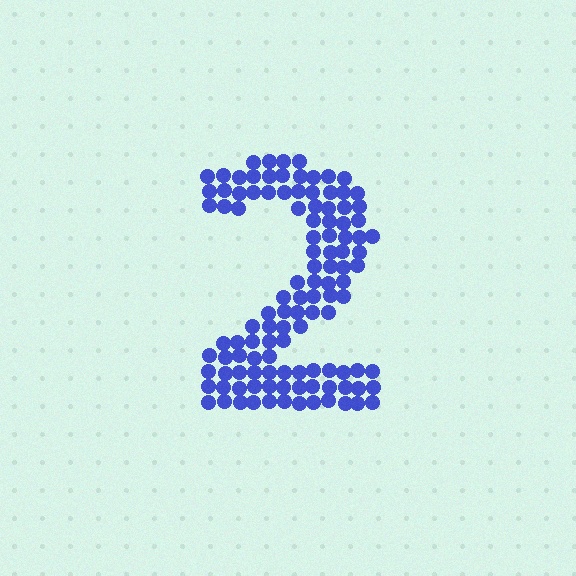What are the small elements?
The small elements are circles.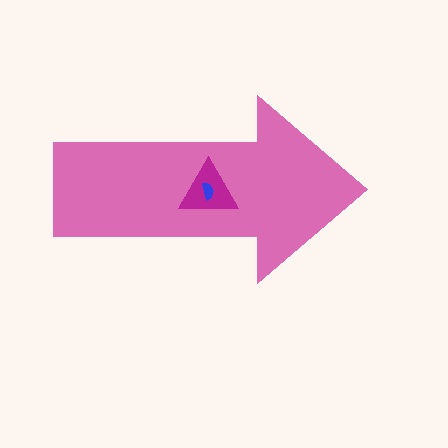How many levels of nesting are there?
3.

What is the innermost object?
The blue semicircle.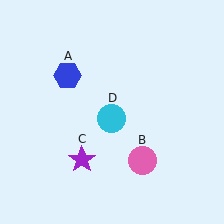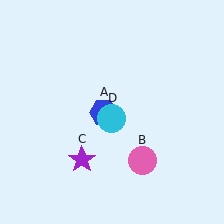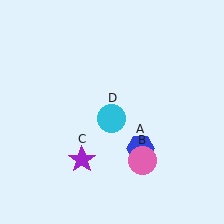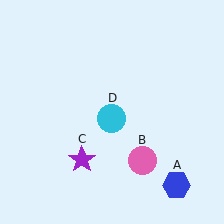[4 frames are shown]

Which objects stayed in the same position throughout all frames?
Pink circle (object B) and purple star (object C) and cyan circle (object D) remained stationary.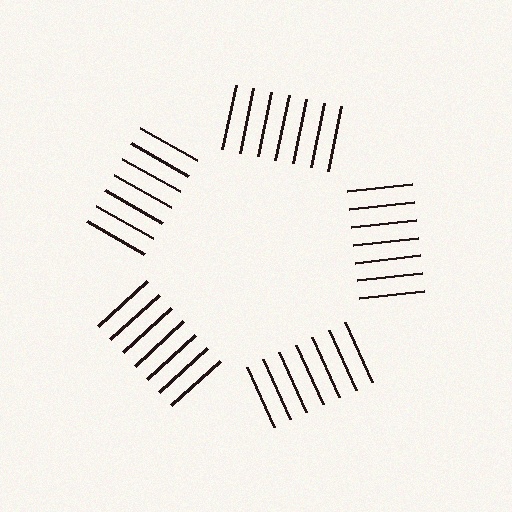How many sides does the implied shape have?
5 sides — the line-ends trace a pentagon.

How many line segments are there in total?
35 — 7 along each of the 5 edges.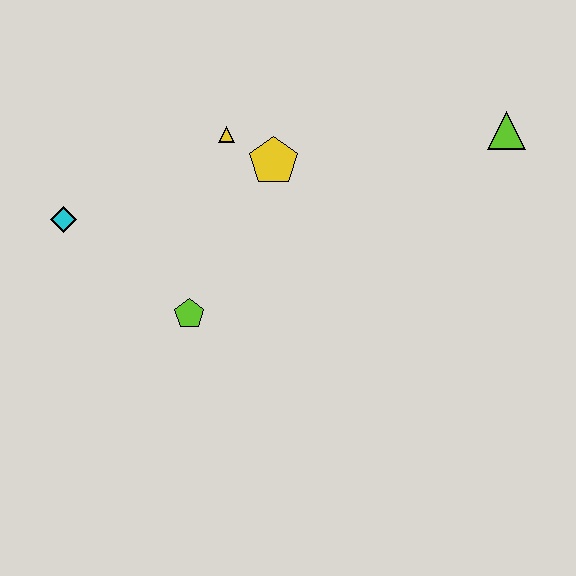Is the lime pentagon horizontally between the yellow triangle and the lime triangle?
No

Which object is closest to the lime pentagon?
The cyan diamond is closest to the lime pentagon.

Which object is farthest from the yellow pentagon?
The lime triangle is farthest from the yellow pentagon.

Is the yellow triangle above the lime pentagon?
Yes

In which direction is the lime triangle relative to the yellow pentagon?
The lime triangle is to the right of the yellow pentagon.